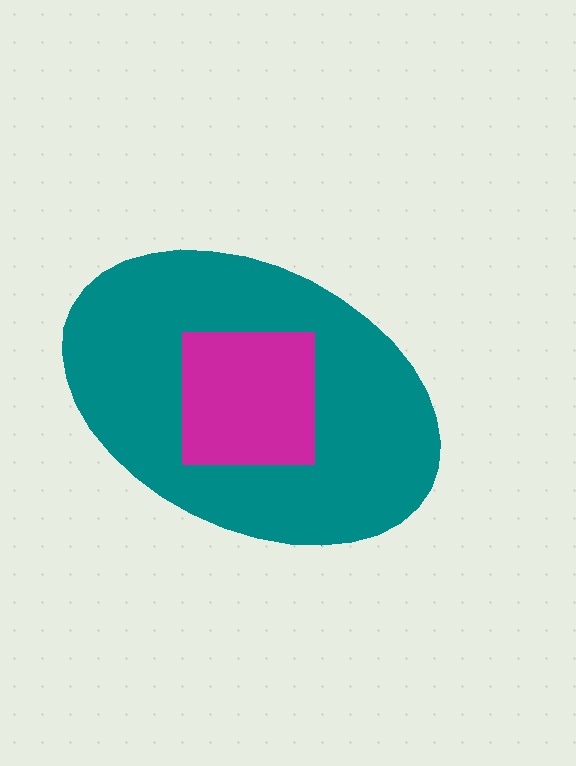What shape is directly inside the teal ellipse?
The magenta square.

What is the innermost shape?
The magenta square.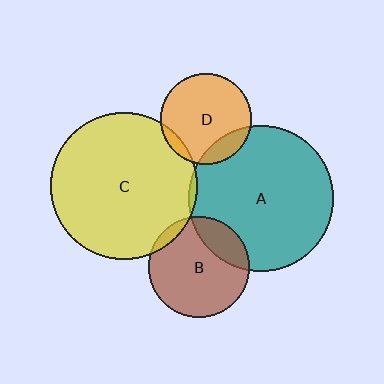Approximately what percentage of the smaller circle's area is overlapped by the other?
Approximately 15%.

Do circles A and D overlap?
Yes.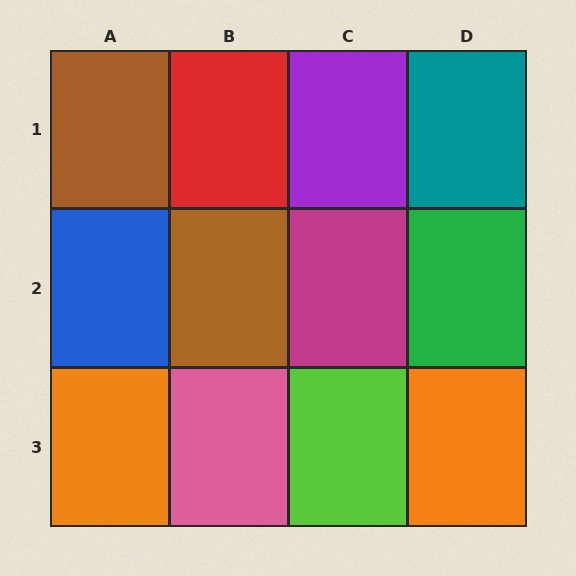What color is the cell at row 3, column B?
Pink.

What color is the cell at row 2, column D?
Green.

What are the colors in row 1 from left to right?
Brown, red, purple, teal.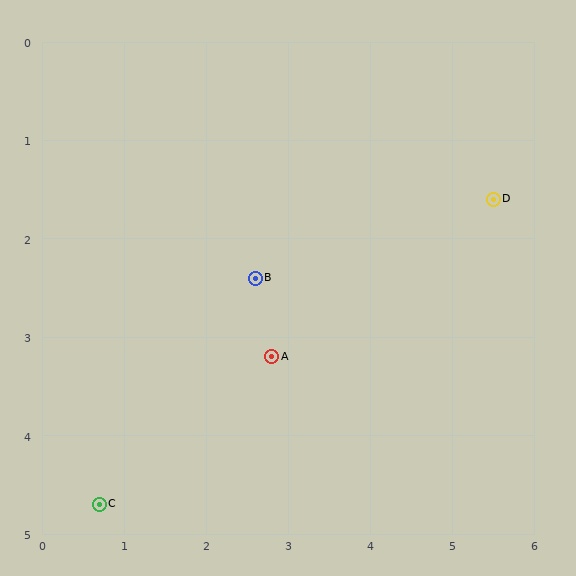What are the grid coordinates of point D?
Point D is at approximately (5.5, 1.6).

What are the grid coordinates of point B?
Point B is at approximately (2.6, 2.4).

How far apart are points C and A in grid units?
Points C and A are about 2.6 grid units apart.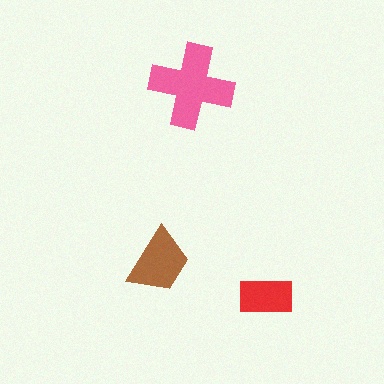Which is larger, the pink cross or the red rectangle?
The pink cross.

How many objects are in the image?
There are 3 objects in the image.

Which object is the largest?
The pink cross.